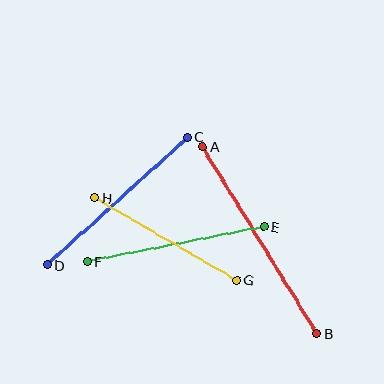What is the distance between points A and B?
The distance is approximately 219 pixels.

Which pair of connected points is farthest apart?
Points A and B are farthest apart.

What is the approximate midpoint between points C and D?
The midpoint is at approximately (117, 201) pixels.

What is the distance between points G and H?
The distance is approximately 165 pixels.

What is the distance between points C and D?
The distance is approximately 190 pixels.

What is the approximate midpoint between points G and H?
The midpoint is at approximately (166, 239) pixels.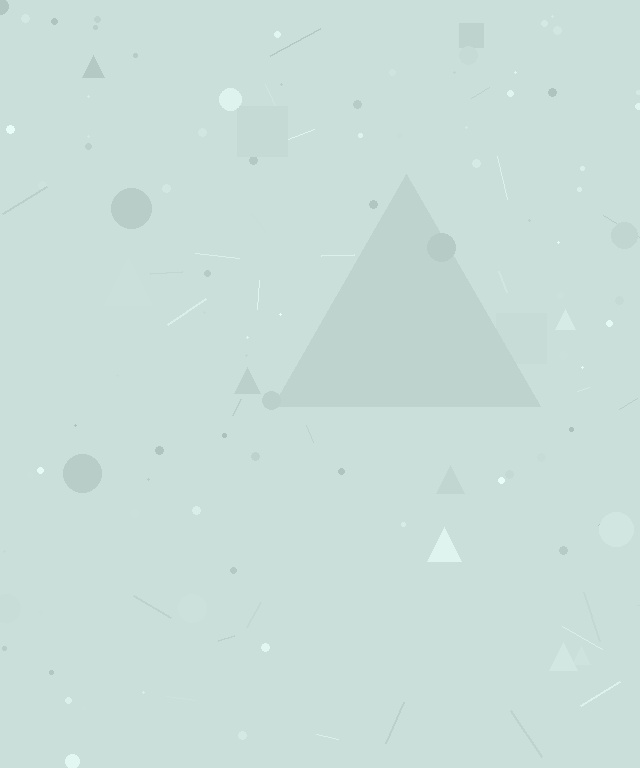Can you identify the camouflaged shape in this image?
The camouflaged shape is a triangle.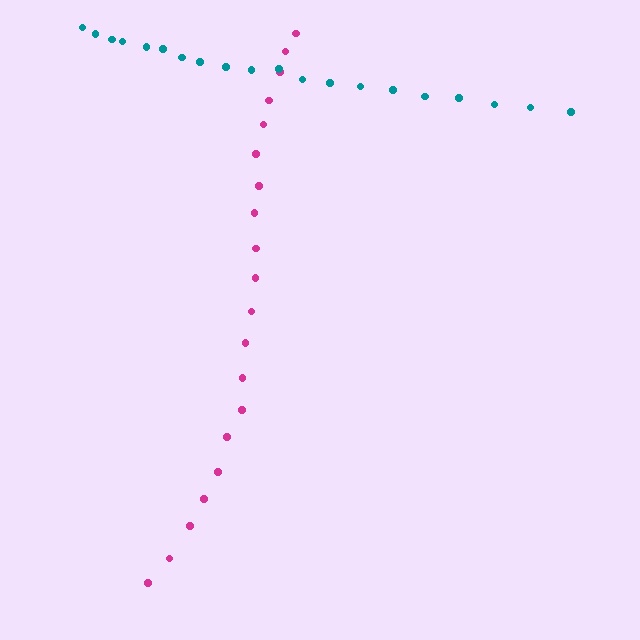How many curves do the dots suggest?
There are 2 distinct paths.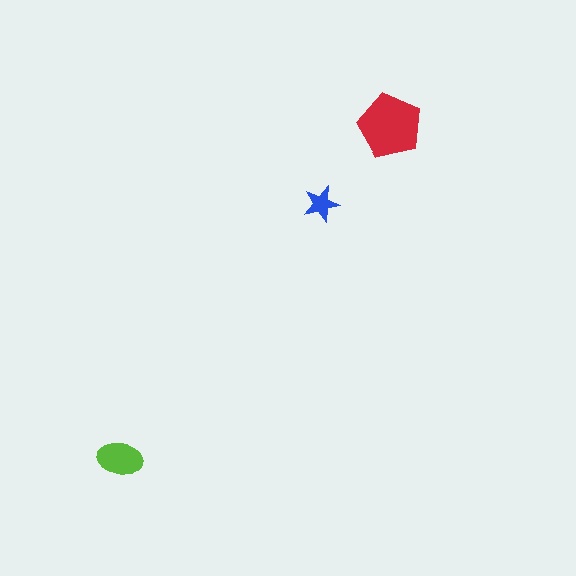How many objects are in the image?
There are 3 objects in the image.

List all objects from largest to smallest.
The red pentagon, the lime ellipse, the blue star.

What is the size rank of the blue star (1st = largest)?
3rd.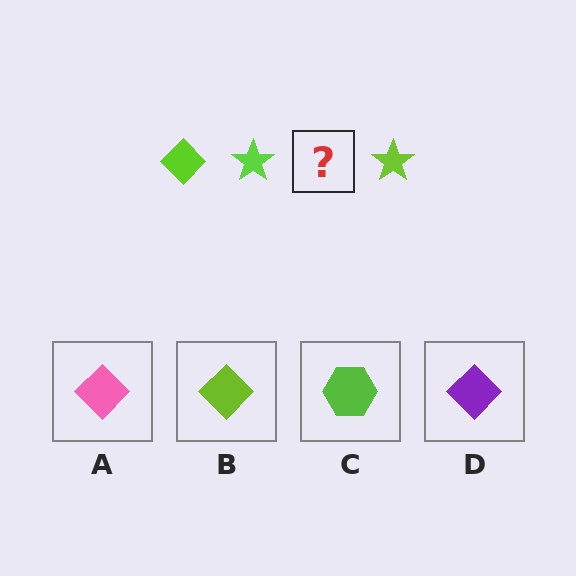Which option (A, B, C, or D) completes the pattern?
B.